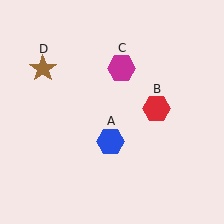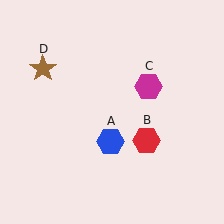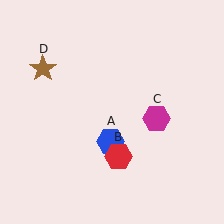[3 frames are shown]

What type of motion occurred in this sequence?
The red hexagon (object B), magenta hexagon (object C) rotated clockwise around the center of the scene.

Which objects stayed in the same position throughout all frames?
Blue hexagon (object A) and brown star (object D) remained stationary.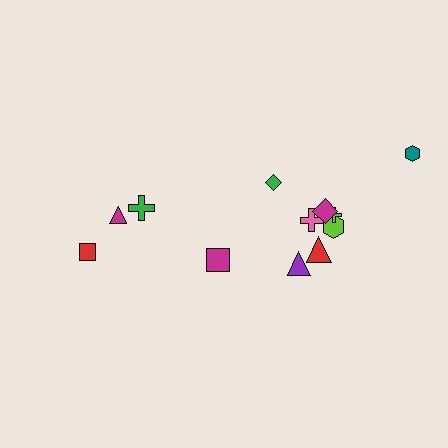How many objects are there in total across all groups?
There are 12 objects.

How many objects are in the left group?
There are 4 objects.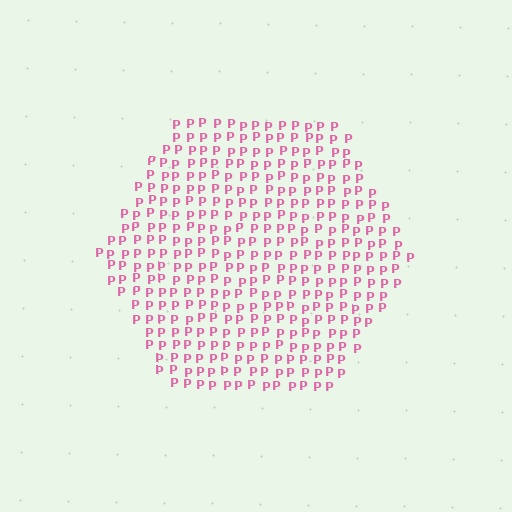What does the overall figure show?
The overall figure shows a hexagon.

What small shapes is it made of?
It is made of small letter P's.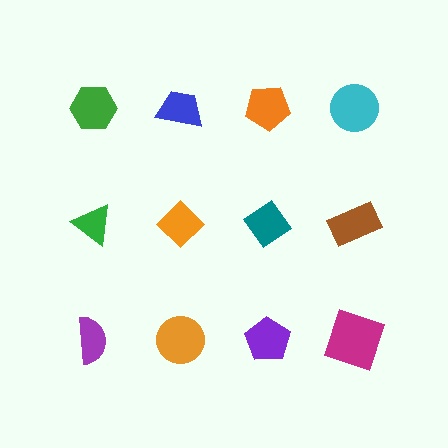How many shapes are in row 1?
4 shapes.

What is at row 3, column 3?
A purple pentagon.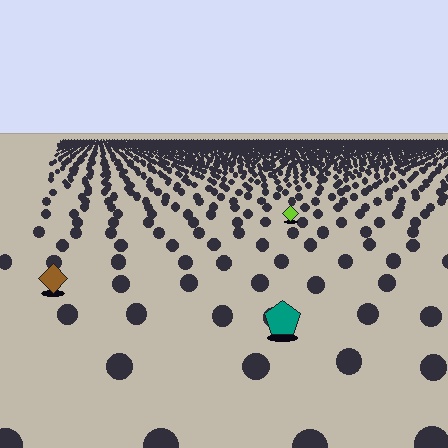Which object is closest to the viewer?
The teal pentagon is closest. The texture marks near it are larger and more spread out.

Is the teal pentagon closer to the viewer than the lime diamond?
Yes. The teal pentagon is closer — you can tell from the texture gradient: the ground texture is coarser near it.